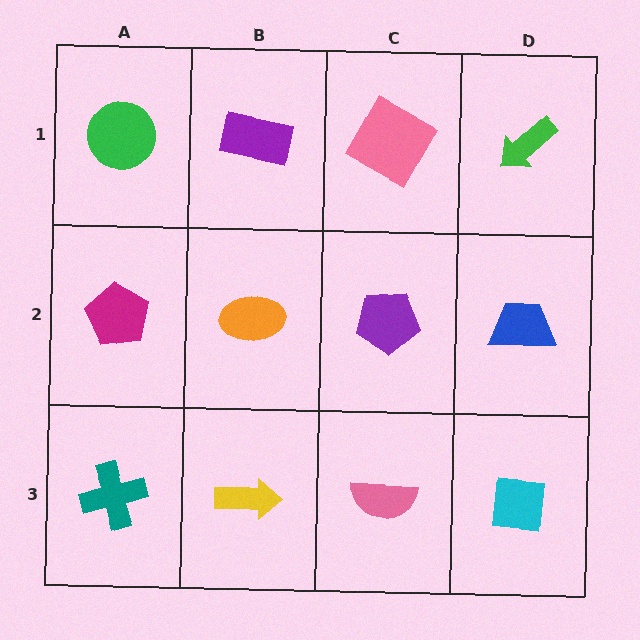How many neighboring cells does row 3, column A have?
2.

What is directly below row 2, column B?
A yellow arrow.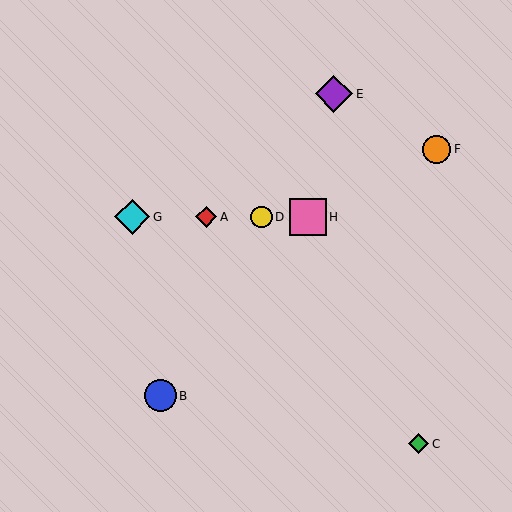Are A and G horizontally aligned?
Yes, both are at y≈217.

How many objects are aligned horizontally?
4 objects (A, D, G, H) are aligned horizontally.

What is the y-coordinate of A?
Object A is at y≈217.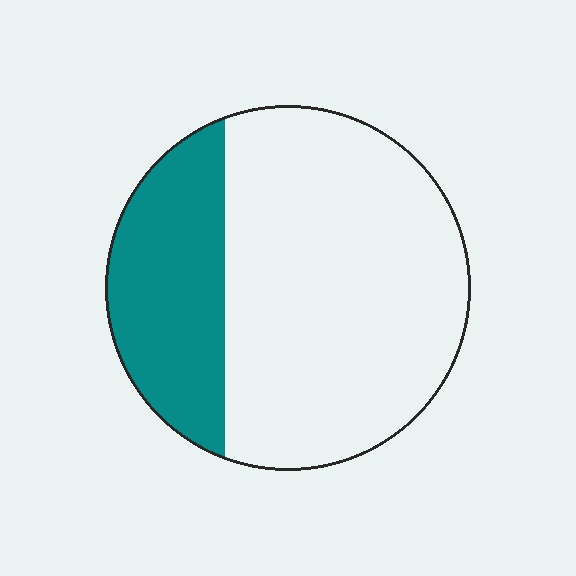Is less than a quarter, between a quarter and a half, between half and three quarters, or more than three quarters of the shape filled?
Between a quarter and a half.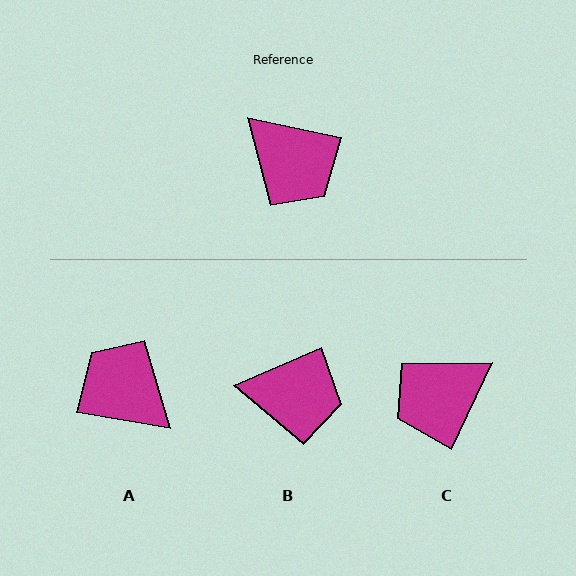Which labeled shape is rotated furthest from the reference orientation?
A, about 178 degrees away.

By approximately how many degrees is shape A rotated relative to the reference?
Approximately 178 degrees clockwise.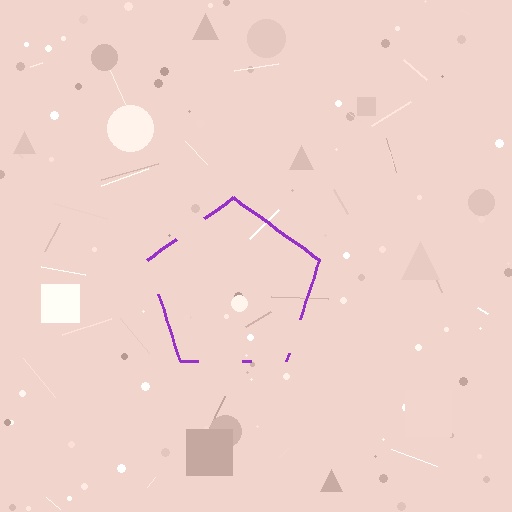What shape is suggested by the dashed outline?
The dashed outline suggests a pentagon.